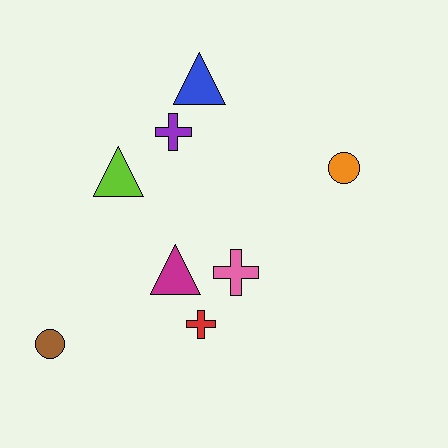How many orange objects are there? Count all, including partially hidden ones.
There is 1 orange object.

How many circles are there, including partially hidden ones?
There are 2 circles.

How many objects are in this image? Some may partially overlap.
There are 8 objects.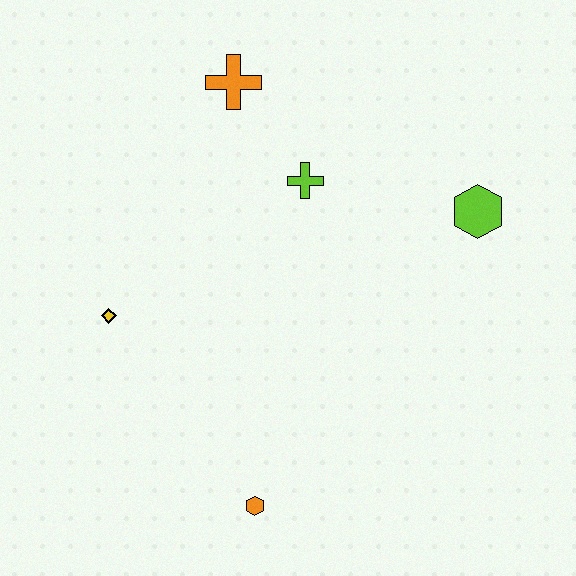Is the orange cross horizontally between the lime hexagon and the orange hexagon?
No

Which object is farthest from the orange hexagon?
The orange cross is farthest from the orange hexagon.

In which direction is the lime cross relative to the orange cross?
The lime cross is below the orange cross.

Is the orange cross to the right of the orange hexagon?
No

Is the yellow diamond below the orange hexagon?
No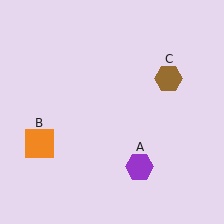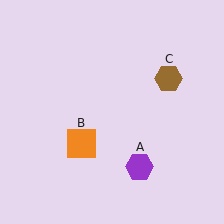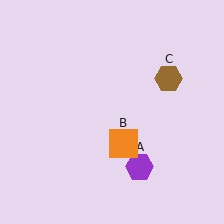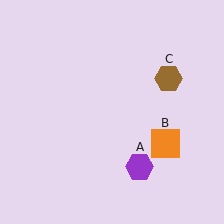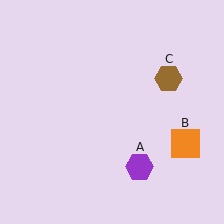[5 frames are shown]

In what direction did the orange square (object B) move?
The orange square (object B) moved right.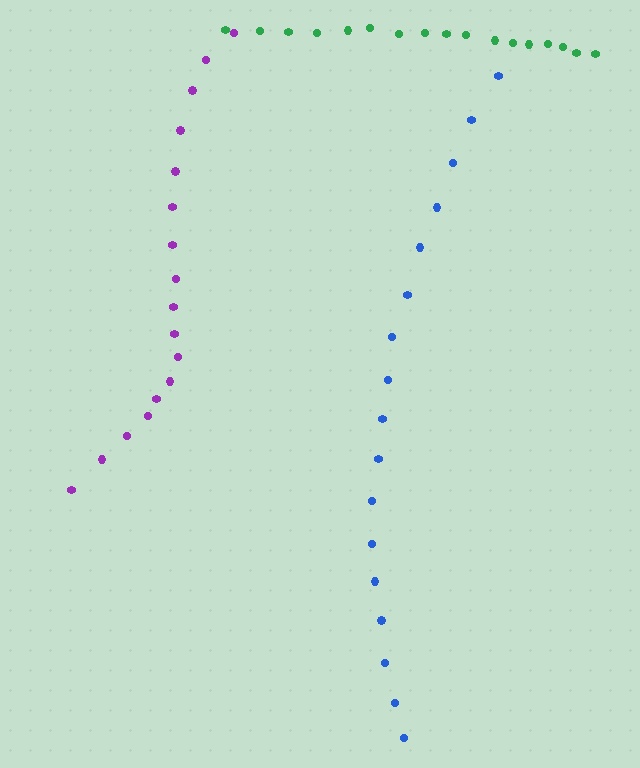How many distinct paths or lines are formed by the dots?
There are 3 distinct paths.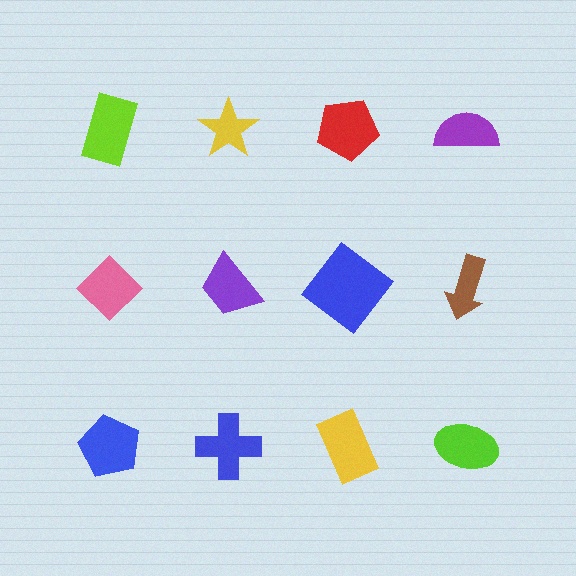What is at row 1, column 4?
A purple semicircle.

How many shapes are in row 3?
4 shapes.